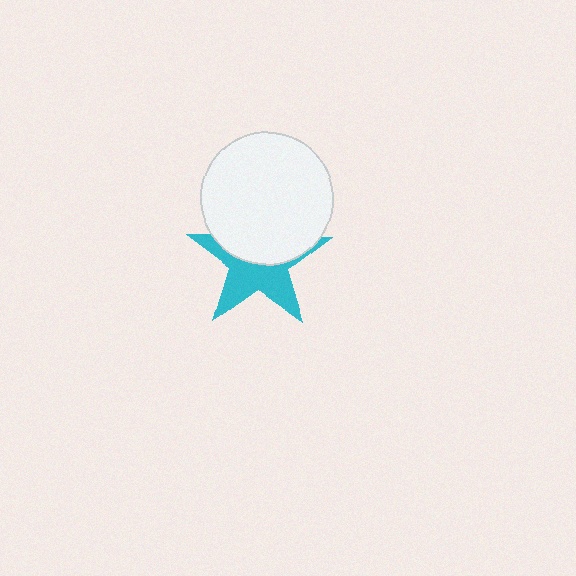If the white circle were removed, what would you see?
You would see the complete cyan star.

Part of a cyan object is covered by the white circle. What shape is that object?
It is a star.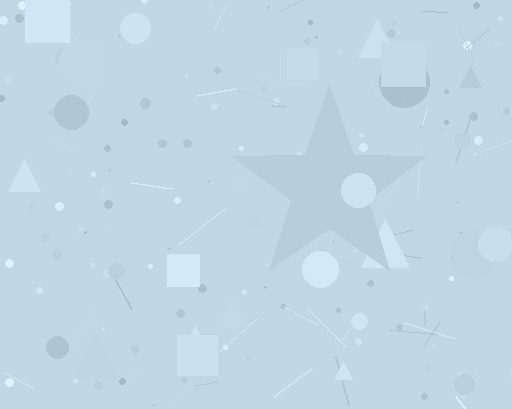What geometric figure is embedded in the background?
A star is embedded in the background.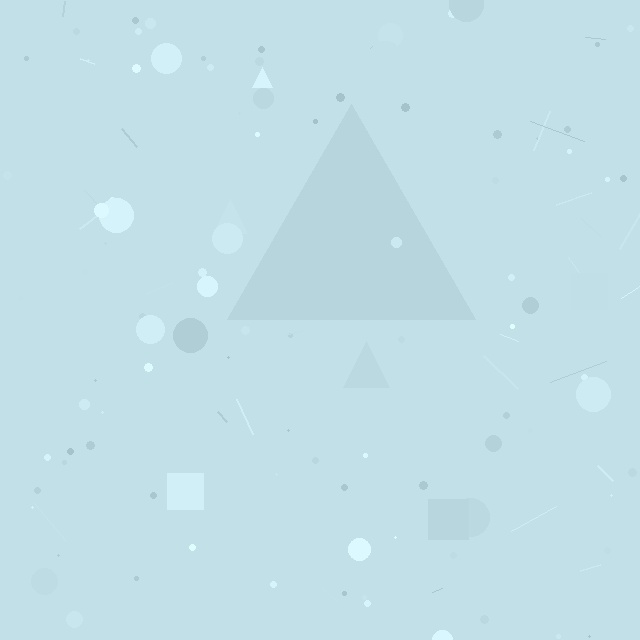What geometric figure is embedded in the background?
A triangle is embedded in the background.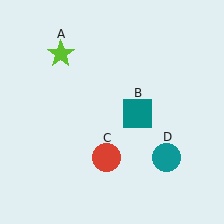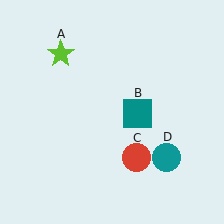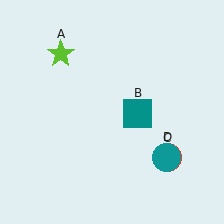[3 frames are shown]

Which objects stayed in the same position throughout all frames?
Lime star (object A) and teal square (object B) and teal circle (object D) remained stationary.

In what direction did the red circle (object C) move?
The red circle (object C) moved right.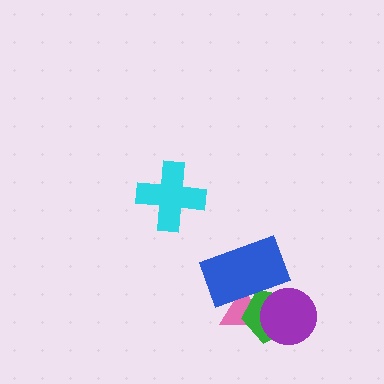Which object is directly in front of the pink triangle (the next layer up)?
The green pentagon is directly in front of the pink triangle.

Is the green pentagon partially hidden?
Yes, it is partially covered by another shape.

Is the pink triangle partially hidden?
Yes, it is partially covered by another shape.